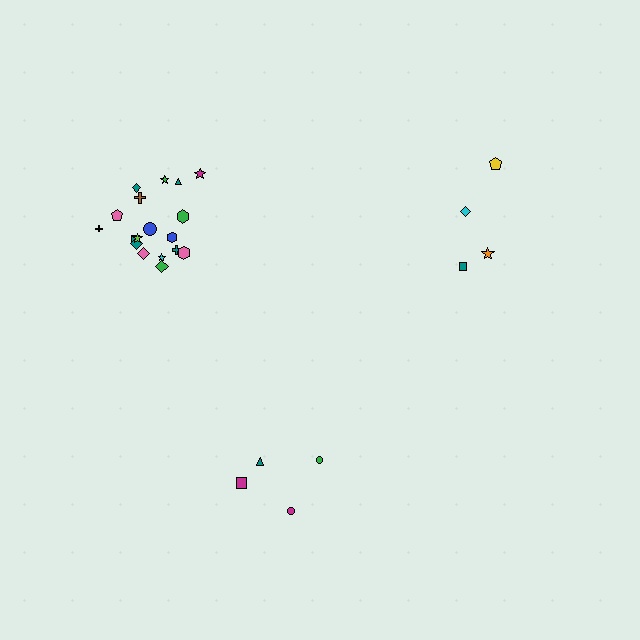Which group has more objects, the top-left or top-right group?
The top-left group.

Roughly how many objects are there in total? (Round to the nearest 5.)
Roughly 25 objects in total.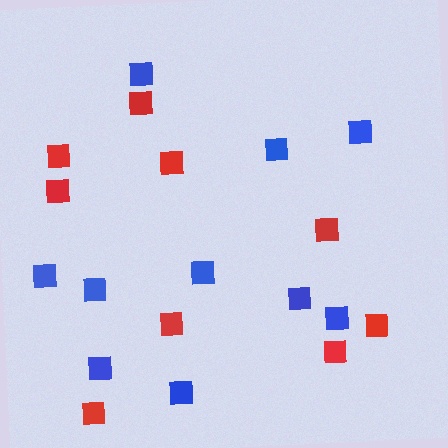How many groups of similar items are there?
There are 2 groups: one group of red squares (9) and one group of blue squares (10).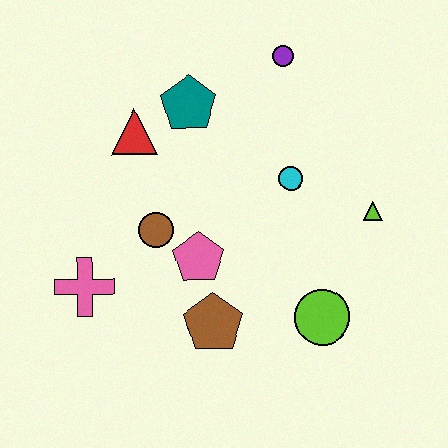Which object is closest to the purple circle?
The teal pentagon is closest to the purple circle.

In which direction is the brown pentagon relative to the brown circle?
The brown pentagon is below the brown circle.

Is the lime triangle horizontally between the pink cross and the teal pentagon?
No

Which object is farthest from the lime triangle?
The pink cross is farthest from the lime triangle.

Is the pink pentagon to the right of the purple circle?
No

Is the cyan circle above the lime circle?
Yes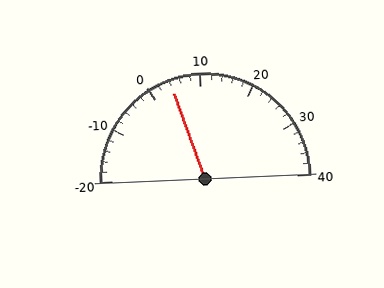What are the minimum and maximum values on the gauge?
The gauge ranges from -20 to 40.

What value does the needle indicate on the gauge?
The needle indicates approximately 4.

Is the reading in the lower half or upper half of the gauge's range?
The reading is in the lower half of the range (-20 to 40).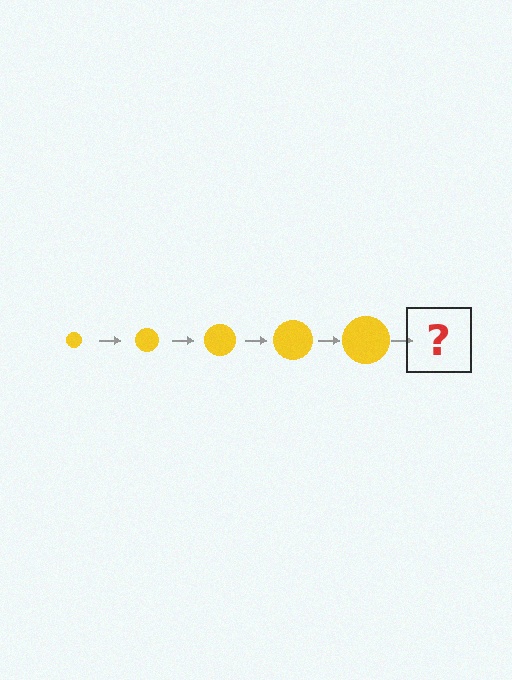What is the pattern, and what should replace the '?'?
The pattern is that the circle gets progressively larger each step. The '?' should be a yellow circle, larger than the previous one.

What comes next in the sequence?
The next element should be a yellow circle, larger than the previous one.